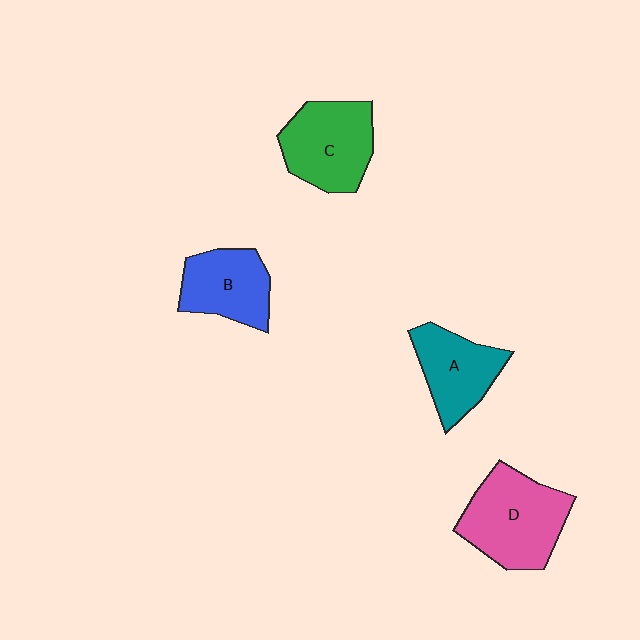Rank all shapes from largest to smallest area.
From largest to smallest: D (pink), C (green), A (teal), B (blue).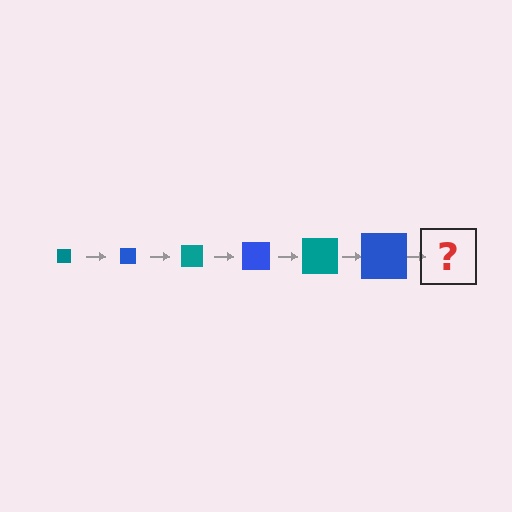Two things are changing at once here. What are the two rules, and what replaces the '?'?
The two rules are that the square grows larger each step and the color cycles through teal and blue. The '?' should be a teal square, larger than the previous one.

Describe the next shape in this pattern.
It should be a teal square, larger than the previous one.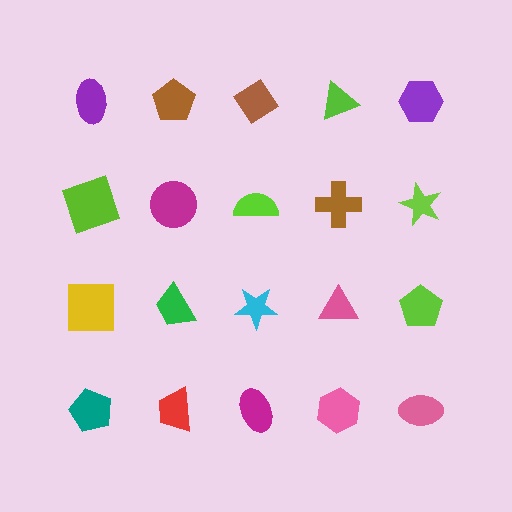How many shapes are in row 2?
5 shapes.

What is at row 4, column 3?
A magenta ellipse.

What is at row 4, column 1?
A teal pentagon.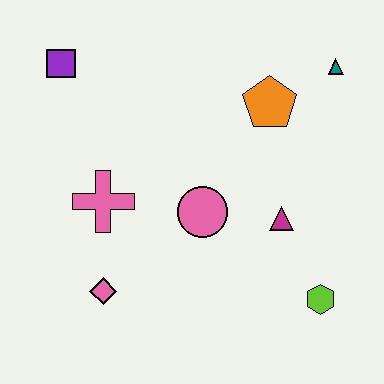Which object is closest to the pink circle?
The magenta triangle is closest to the pink circle.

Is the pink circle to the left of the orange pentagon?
Yes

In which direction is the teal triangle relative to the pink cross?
The teal triangle is to the right of the pink cross.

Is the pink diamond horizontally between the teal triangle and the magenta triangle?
No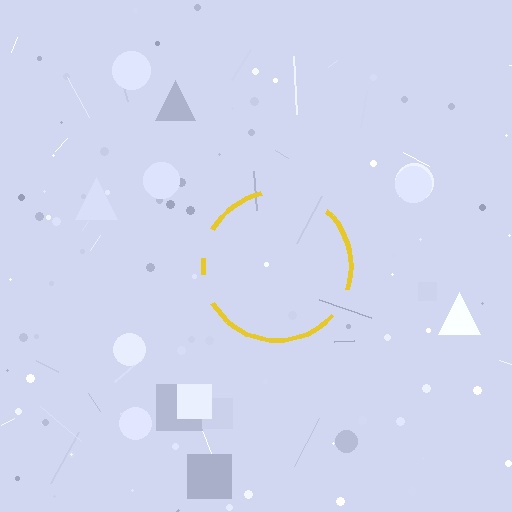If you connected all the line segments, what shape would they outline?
They would outline a circle.